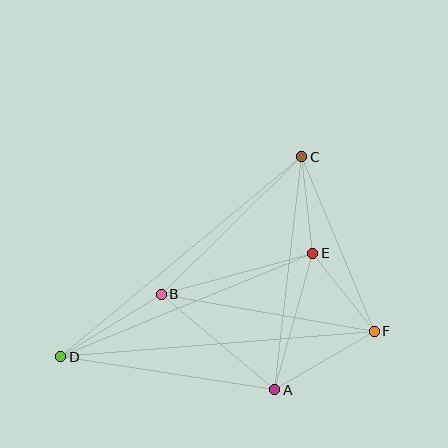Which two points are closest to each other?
Points C and E are closest to each other.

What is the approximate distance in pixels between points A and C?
The distance between A and C is approximately 235 pixels.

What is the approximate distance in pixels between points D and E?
The distance between D and E is approximately 272 pixels.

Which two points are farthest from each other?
Points D and F are farthest from each other.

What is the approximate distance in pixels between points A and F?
The distance between A and F is approximately 116 pixels.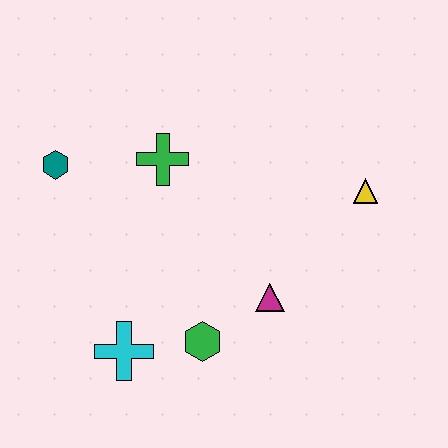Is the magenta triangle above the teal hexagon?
No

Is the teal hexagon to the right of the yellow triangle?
No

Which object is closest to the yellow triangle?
The magenta triangle is closest to the yellow triangle.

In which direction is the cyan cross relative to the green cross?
The cyan cross is below the green cross.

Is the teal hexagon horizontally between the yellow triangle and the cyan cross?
No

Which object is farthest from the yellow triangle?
The teal hexagon is farthest from the yellow triangle.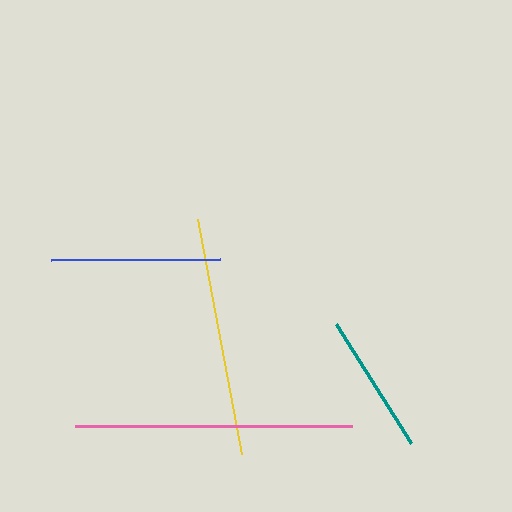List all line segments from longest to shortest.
From longest to shortest: pink, yellow, blue, teal.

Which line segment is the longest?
The pink line is the longest at approximately 277 pixels.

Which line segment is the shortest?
The teal line is the shortest at approximately 140 pixels.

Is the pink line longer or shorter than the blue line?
The pink line is longer than the blue line.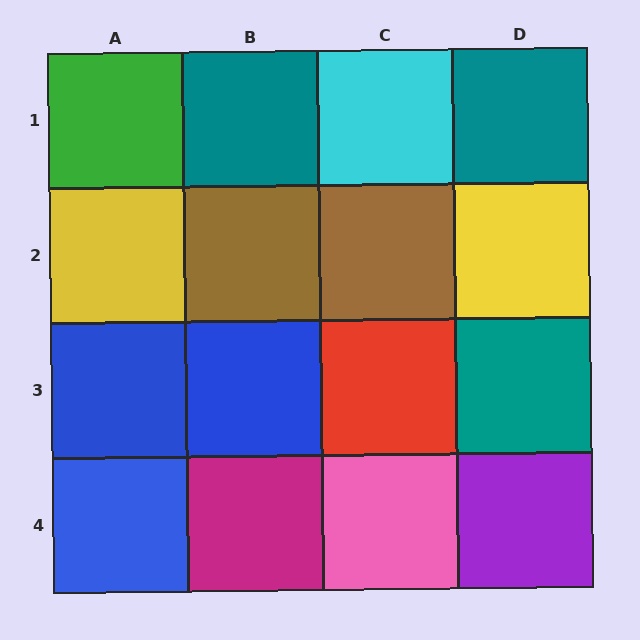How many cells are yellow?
2 cells are yellow.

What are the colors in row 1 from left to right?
Green, teal, cyan, teal.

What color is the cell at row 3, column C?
Red.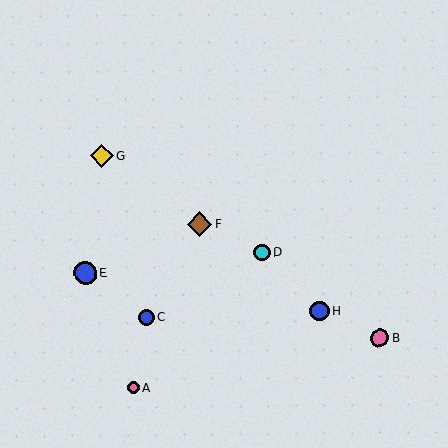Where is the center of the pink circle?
The center of the pink circle is at (133, 388).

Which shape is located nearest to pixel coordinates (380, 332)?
The pink circle (labeled B) at (380, 338) is nearest to that location.